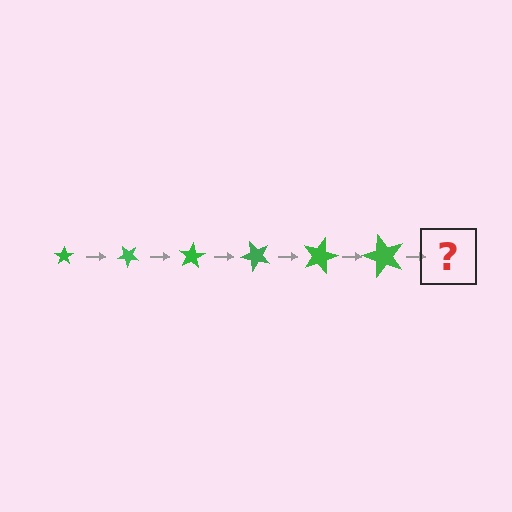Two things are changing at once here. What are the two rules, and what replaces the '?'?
The two rules are that the star grows larger each step and it rotates 40 degrees each step. The '?' should be a star, larger than the previous one and rotated 240 degrees from the start.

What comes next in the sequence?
The next element should be a star, larger than the previous one and rotated 240 degrees from the start.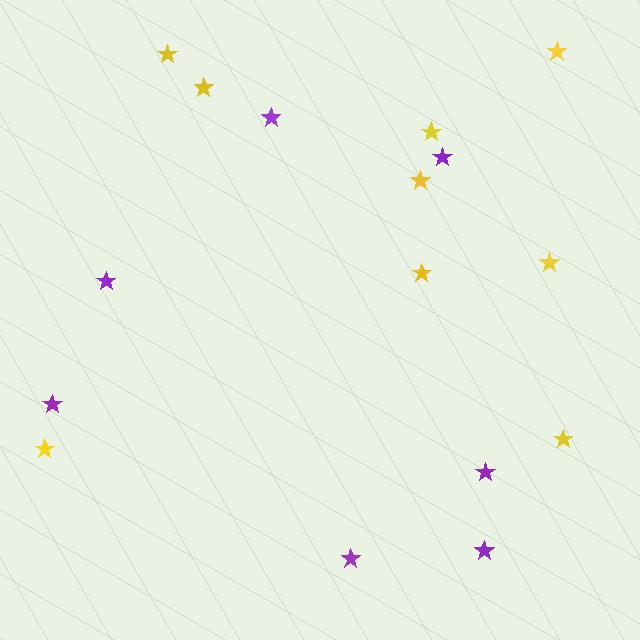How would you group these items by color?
There are 2 groups: one group of purple stars (7) and one group of yellow stars (9).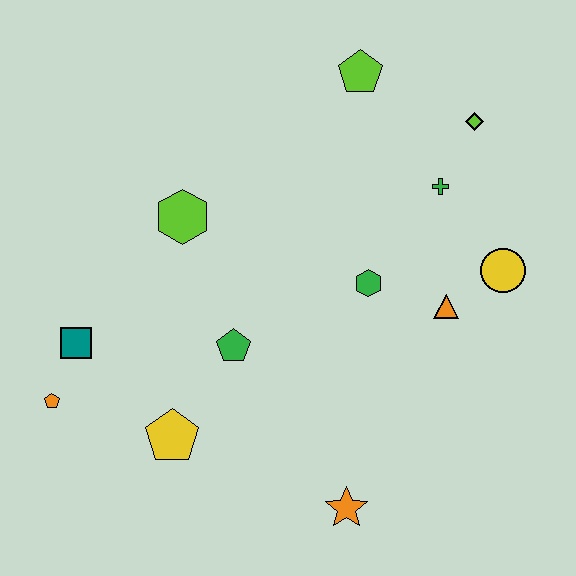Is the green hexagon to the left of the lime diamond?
Yes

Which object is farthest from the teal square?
The lime diamond is farthest from the teal square.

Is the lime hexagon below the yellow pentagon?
No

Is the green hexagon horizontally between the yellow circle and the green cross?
No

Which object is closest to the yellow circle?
The orange triangle is closest to the yellow circle.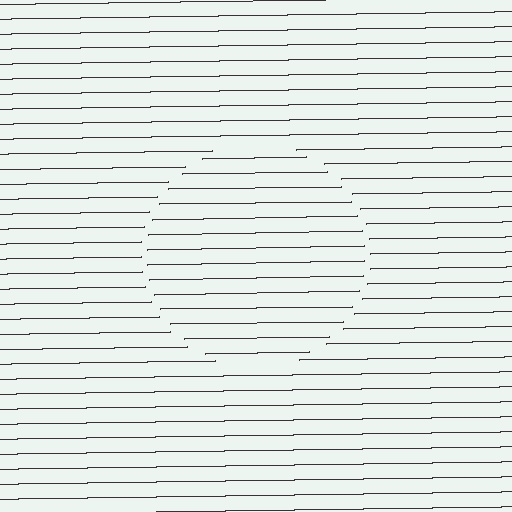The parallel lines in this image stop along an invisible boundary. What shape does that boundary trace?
An illusory circle. The interior of the shape contains the same grating, shifted by half a period — the contour is defined by the phase discontinuity where line-ends from the inner and outer gratings abut.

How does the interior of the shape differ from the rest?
The interior of the shape contains the same grating, shifted by half a period — the contour is defined by the phase discontinuity where line-ends from the inner and outer gratings abut.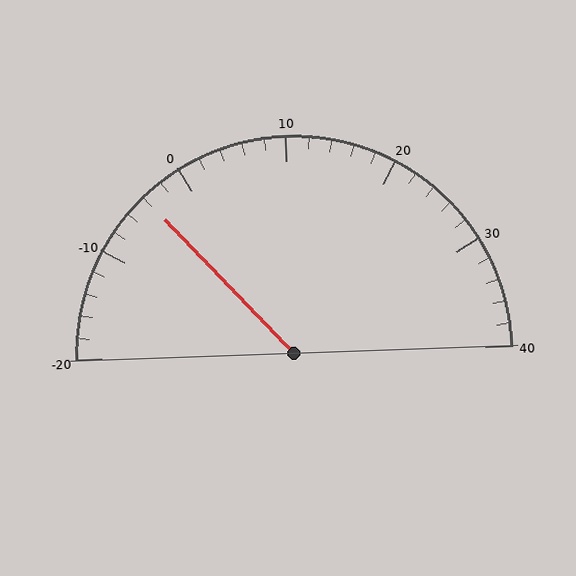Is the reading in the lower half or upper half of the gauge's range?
The reading is in the lower half of the range (-20 to 40).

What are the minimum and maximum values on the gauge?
The gauge ranges from -20 to 40.